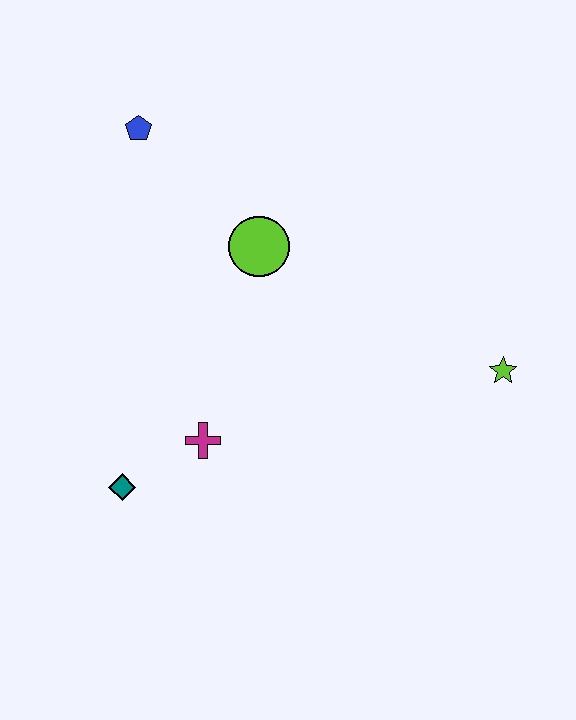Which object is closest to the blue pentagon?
The lime circle is closest to the blue pentagon.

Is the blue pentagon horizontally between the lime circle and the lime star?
No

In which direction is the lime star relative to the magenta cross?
The lime star is to the right of the magenta cross.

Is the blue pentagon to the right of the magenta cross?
No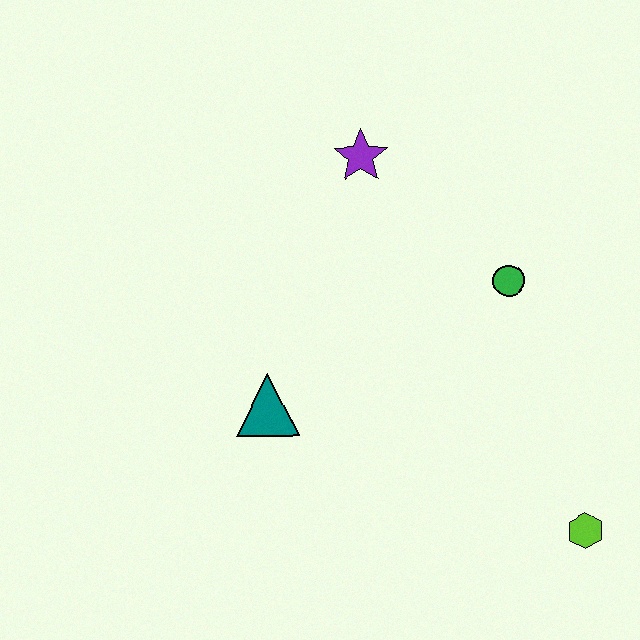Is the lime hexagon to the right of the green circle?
Yes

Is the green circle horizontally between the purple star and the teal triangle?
No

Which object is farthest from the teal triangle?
The lime hexagon is farthest from the teal triangle.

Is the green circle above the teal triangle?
Yes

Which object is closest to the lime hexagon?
The green circle is closest to the lime hexagon.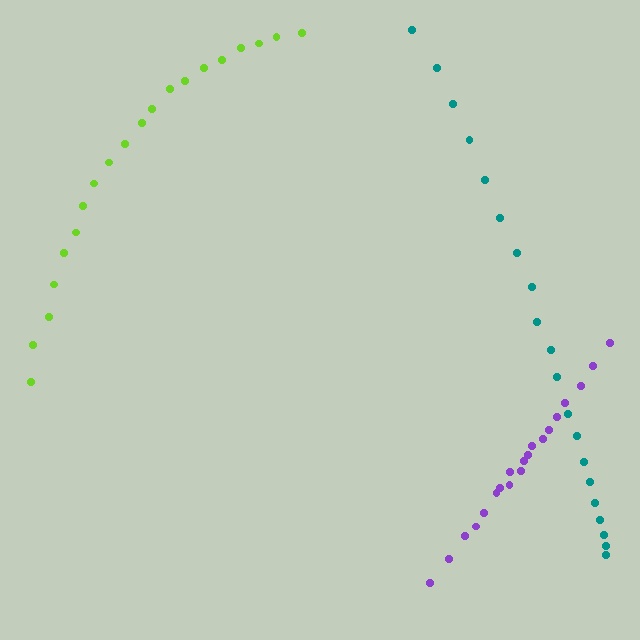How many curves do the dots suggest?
There are 3 distinct paths.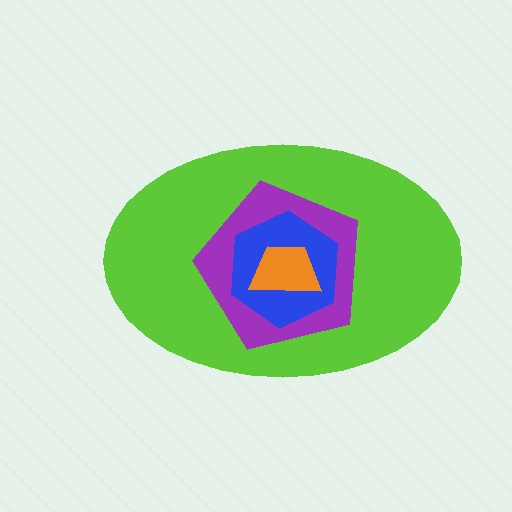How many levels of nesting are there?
4.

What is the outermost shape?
The lime ellipse.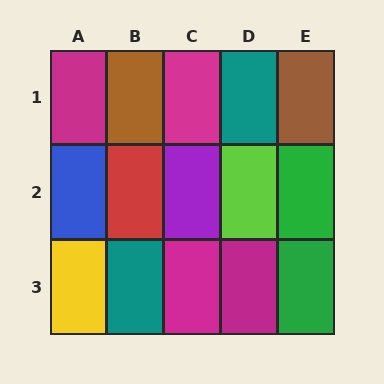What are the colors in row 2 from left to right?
Blue, red, purple, lime, green.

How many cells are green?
2 cells are green.